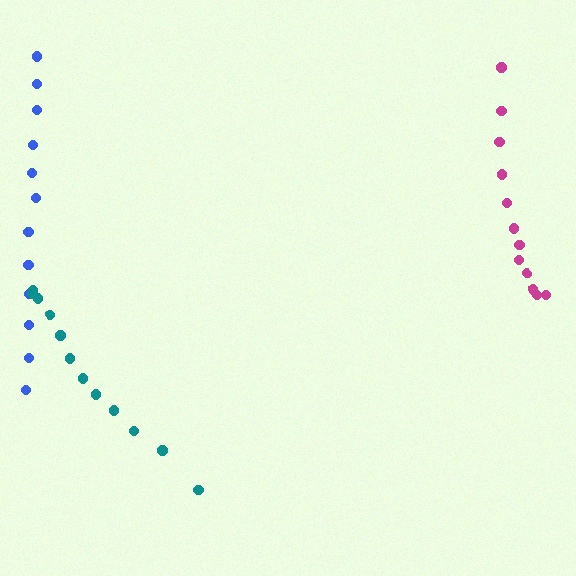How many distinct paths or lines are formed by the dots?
There are 3 distinct paths.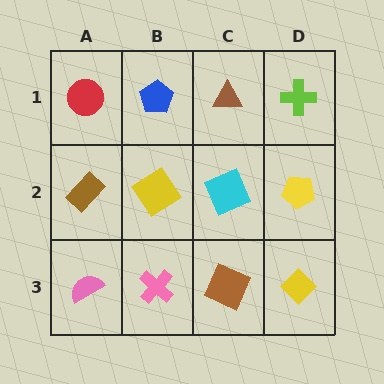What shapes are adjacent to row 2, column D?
A lime cross (row 1, column D), a yellow diamond (row 3, column D), a cyan square (row 2, column C).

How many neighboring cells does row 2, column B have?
4.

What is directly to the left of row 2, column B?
A brown rectangle.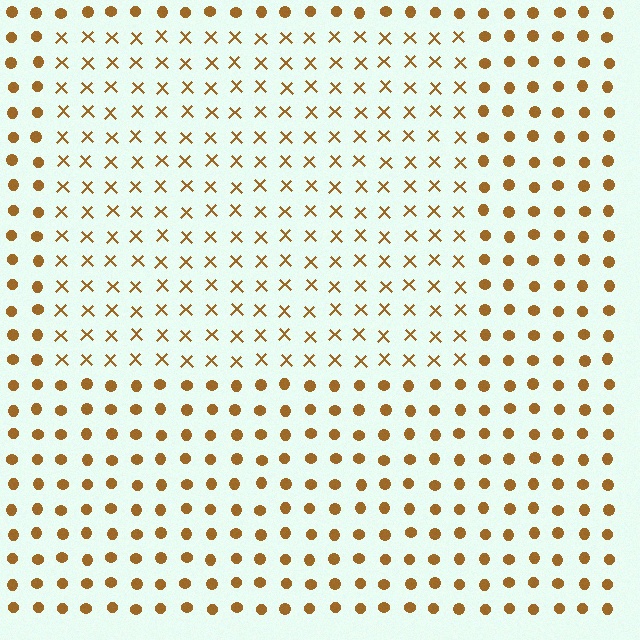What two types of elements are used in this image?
The image uses X marks inside the rectangle region and circles outside it.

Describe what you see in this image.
The image is filled with small brown elements arranged in a uniform grid. A rectangle-shaped region contains X marks, while the surrounding area contains circles. The boundary is defined purely by the change in element shape.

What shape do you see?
I see a rectangle.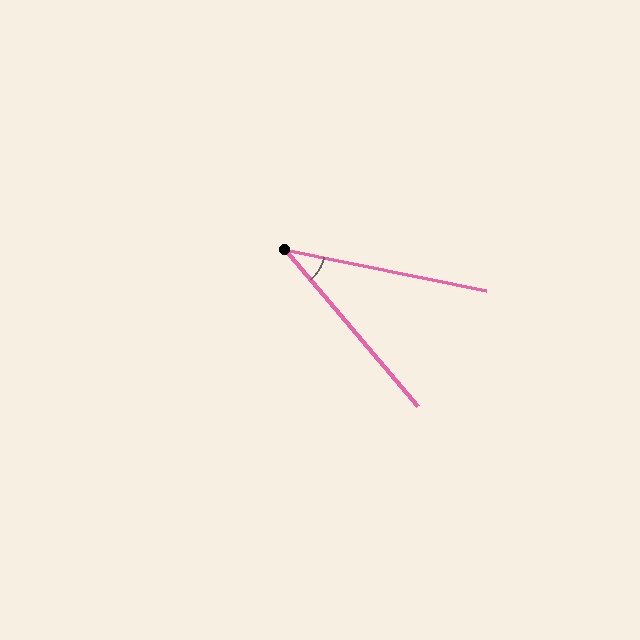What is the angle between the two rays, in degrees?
Approximately 38 degrees.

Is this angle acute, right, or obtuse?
It is acute.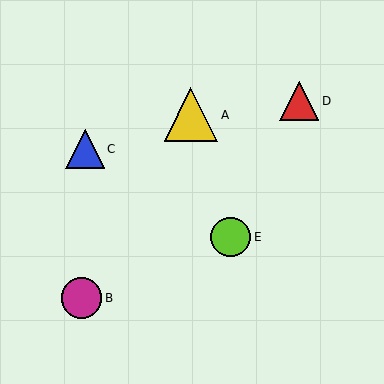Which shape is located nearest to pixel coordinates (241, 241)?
The lime circle (labeled E) at (231, 237) is nearest to that location.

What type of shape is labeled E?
Shape E is a lime circle.